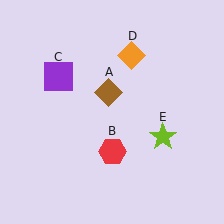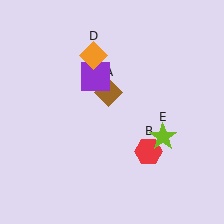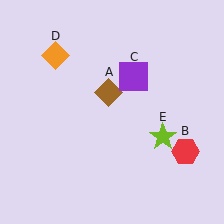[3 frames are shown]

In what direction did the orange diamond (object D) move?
The orange diamond (object D) moved left.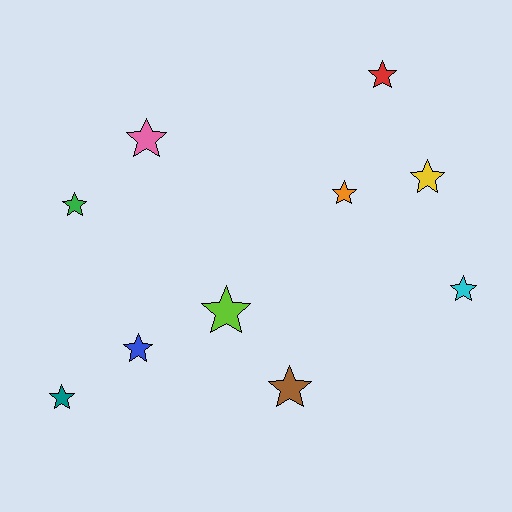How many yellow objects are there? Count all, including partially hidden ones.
There is 1 yellow object.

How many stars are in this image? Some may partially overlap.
There are 10 stars.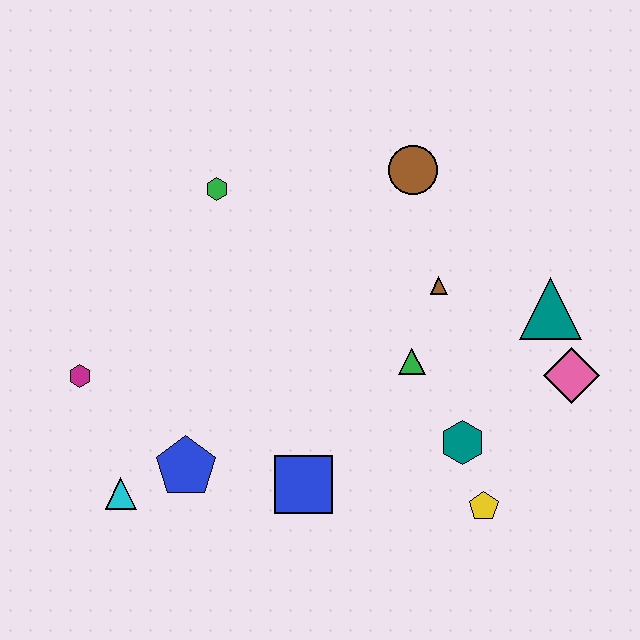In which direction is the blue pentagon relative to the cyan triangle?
The blue pentagon is to the right of the cyan triangle.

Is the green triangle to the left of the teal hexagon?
Yes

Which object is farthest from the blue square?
The brown circle is farthest from the blue square.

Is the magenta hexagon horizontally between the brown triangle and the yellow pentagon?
No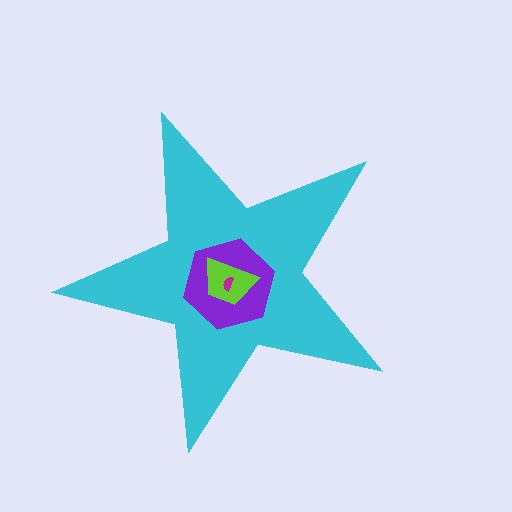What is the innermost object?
The magenta semicircle.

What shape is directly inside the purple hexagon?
The lime trapezoid.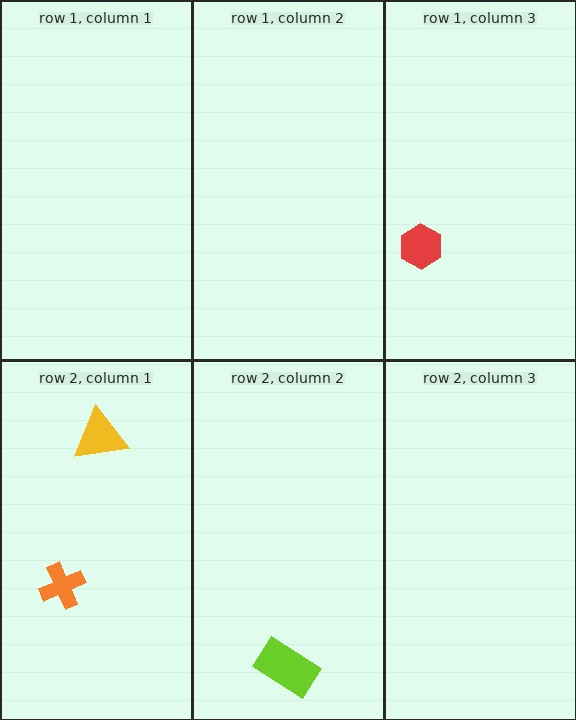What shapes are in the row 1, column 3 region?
The red hexagon.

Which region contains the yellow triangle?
The row 2, column 1 region.